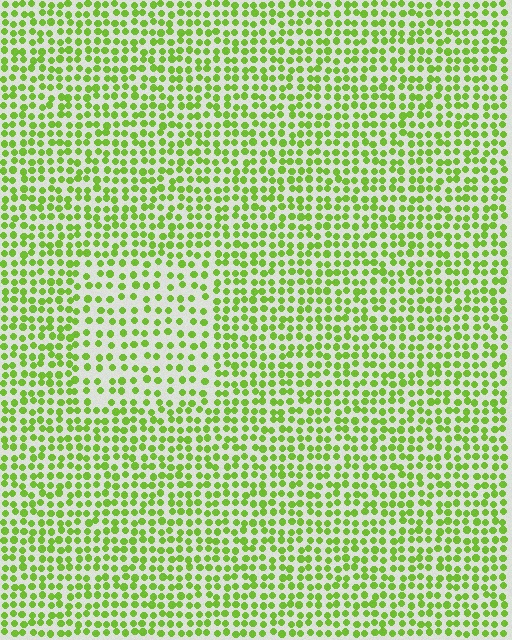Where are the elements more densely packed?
The elements are more densely packed outside the rectangle boundary.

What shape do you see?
I see a rectangle.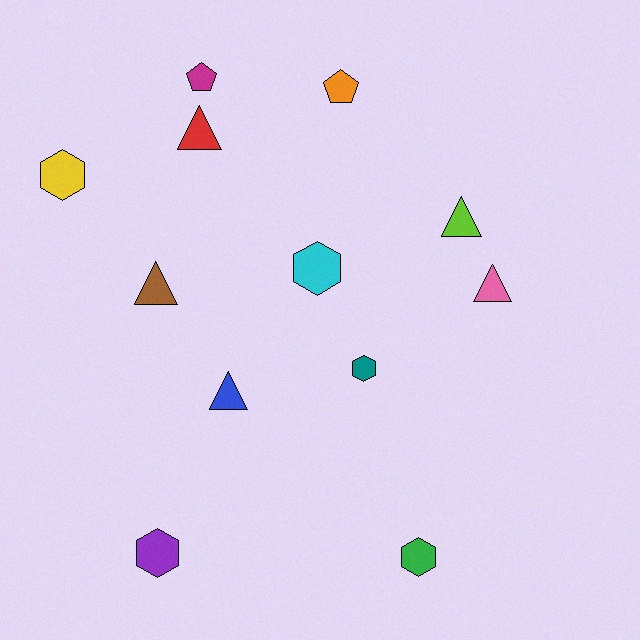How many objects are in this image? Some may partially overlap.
There are 12 objects.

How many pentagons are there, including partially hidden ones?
There are 2 pentagons.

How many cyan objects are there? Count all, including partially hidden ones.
There is 1 cyan object.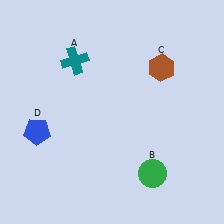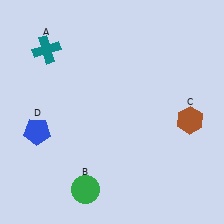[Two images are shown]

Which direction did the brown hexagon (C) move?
The brown hexagon (C) moved down.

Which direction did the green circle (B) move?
The green circle (B) moved left.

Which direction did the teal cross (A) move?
The teal cross (A) moved left.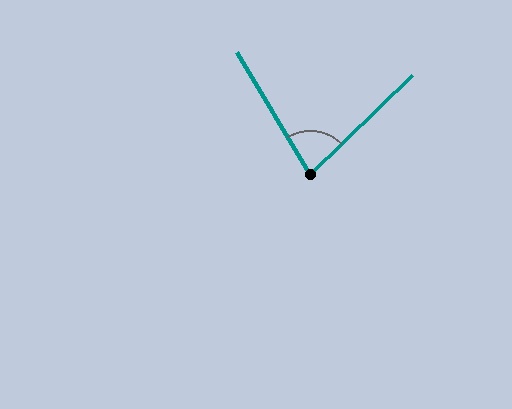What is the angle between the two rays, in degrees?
Approximately 77 degrees.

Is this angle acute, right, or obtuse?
It is acute.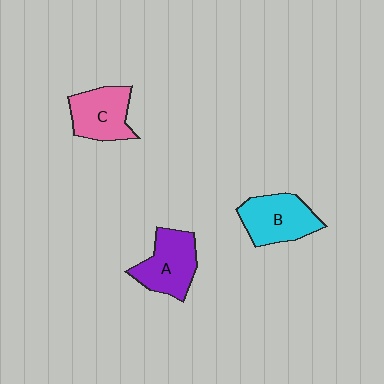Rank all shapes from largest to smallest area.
From largest to smallest: B (cyan), A (purple), C (pink).